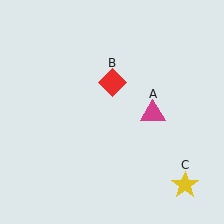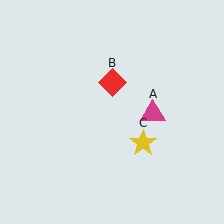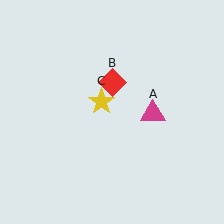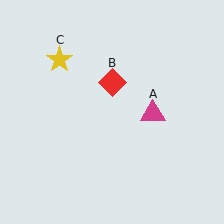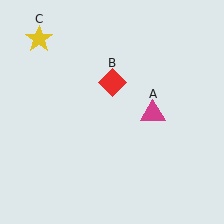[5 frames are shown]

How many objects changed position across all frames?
1 object changed position: yellow star (object C).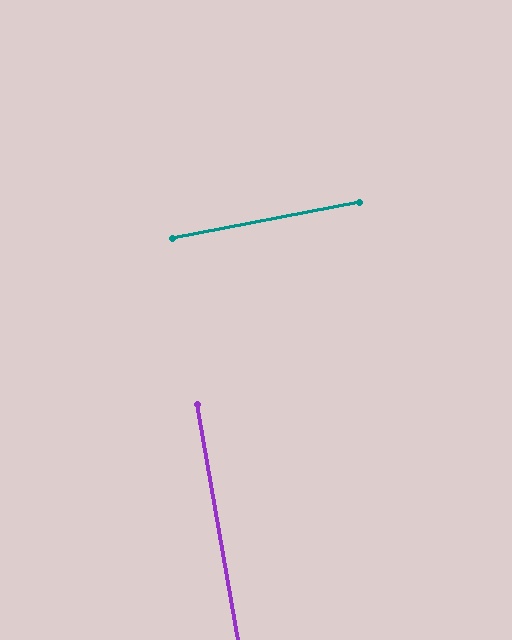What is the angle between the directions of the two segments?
Approximately 89 degrees.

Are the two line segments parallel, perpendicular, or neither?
Perpendicular — they meet at approximately 89°.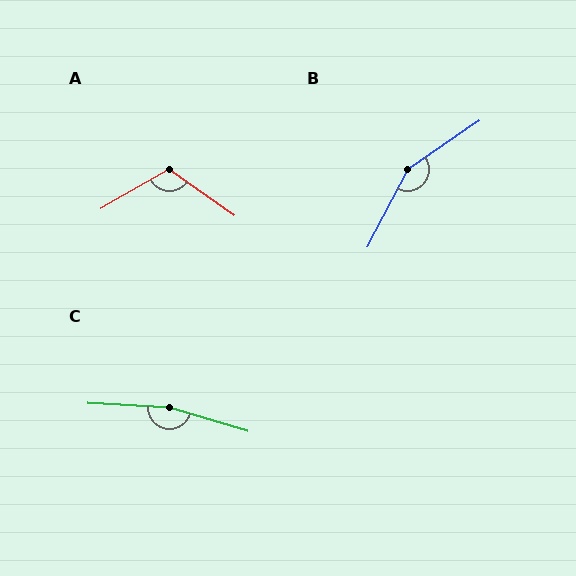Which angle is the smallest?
A, at approximately 115 degrees.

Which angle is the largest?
C, at approximately 167 degrees.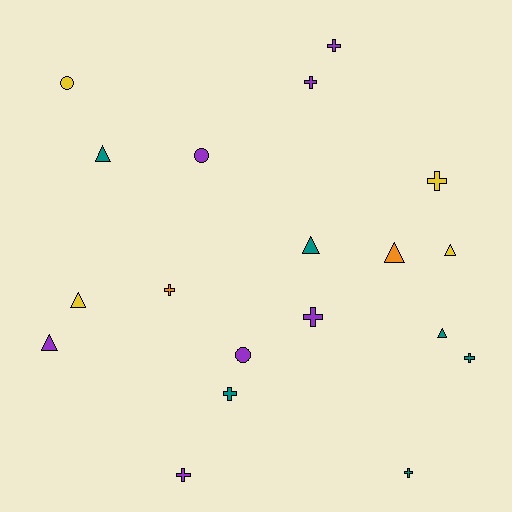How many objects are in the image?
There are 19 objects.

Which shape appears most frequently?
Cross, with 9 objects.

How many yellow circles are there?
There is 1 yellow circle.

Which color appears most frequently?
Purple, with 7 objects.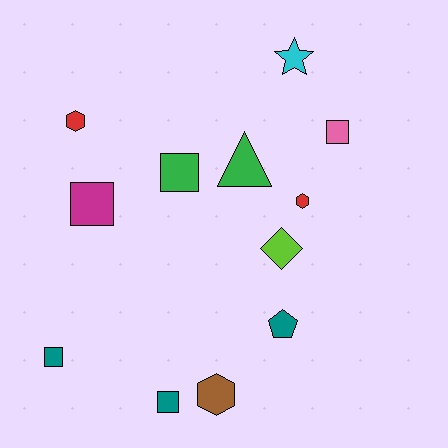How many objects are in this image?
There are 12 objects.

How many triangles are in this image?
There is 1 triangle.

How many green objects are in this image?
There are 2 green objects.